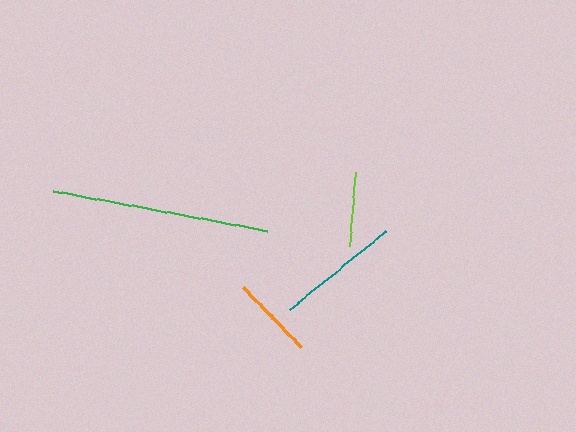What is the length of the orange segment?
The orange segment is approximately 82 pixels long.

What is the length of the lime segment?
The lime segment is approximately 75 pixels long.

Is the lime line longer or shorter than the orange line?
The orange line is longer than the lime line.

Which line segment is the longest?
The green line is the longest at approximately 218 pixels.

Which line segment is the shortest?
The lime line is the shortest at approximately 75 pixels.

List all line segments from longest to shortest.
From longest to shortest: green, teal, orange, lime.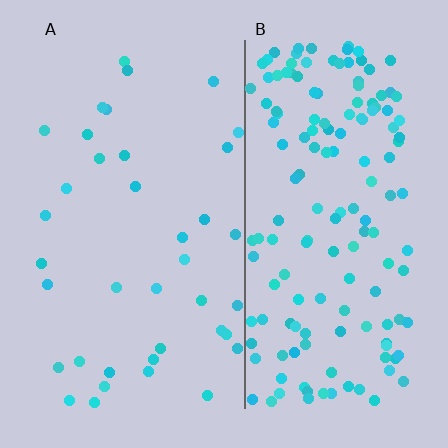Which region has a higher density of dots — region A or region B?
B (the right).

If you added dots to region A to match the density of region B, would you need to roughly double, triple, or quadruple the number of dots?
Approximately quadruple.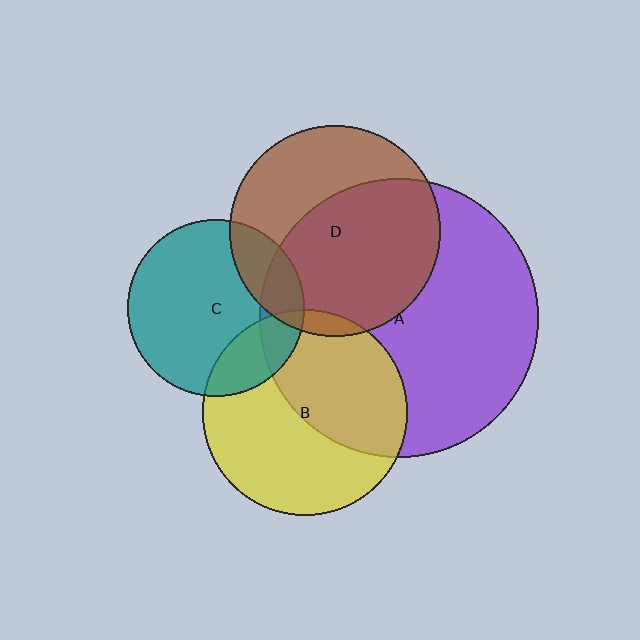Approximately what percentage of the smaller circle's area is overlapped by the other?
Approximately 60%.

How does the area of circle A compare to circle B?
Approximately 1.8 times.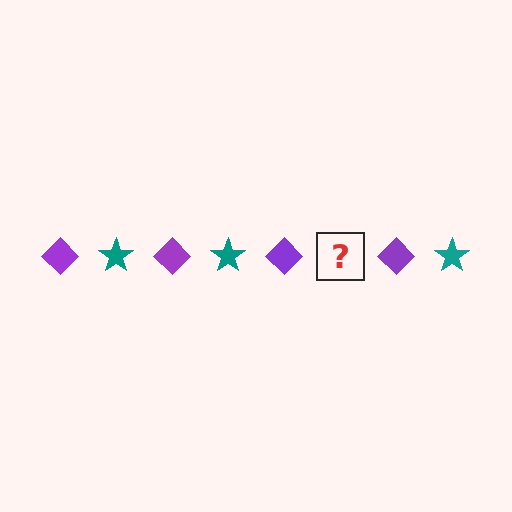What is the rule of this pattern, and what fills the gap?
The rule is that the pattern alternates between purple diamond and teal star. The gap should be filled with a teal star.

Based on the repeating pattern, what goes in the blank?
The blank should be a teal star.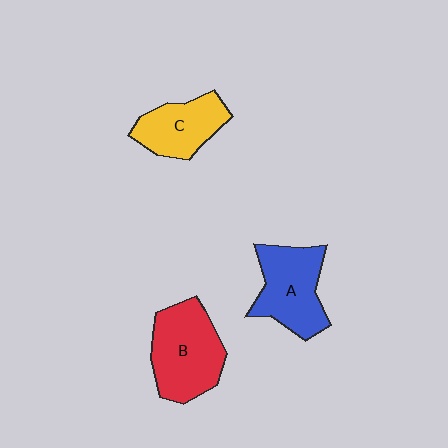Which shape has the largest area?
Shape B (red).